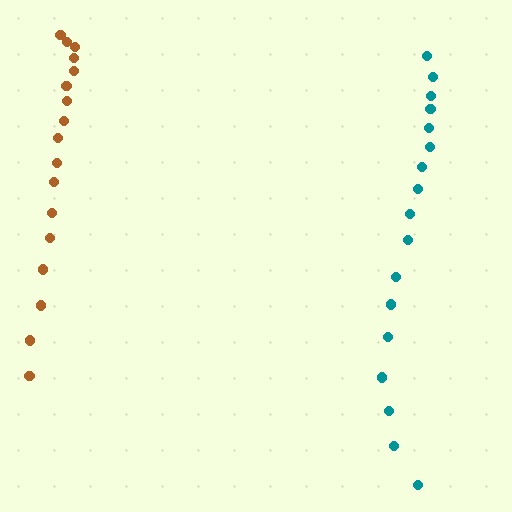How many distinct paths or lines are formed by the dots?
There are 2 distinct paths.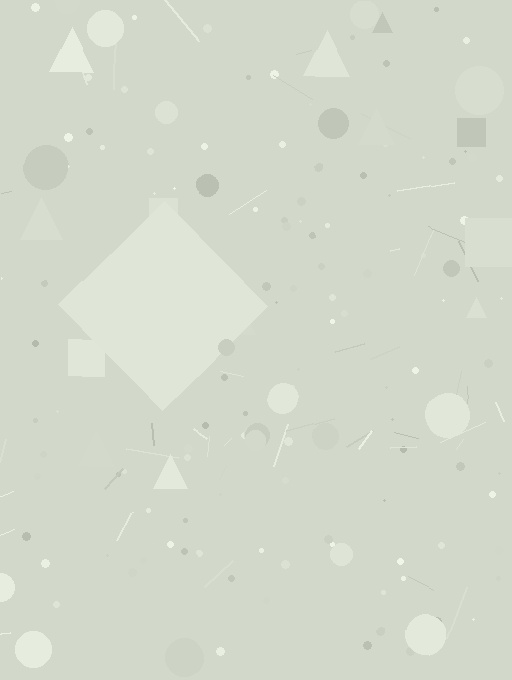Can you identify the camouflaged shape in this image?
The camouflaged shape is a diamond.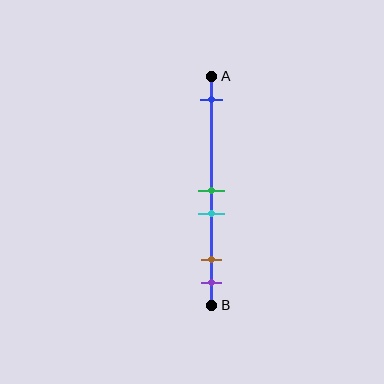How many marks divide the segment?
There are 5 marks dividing the segment.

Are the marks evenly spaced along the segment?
No, the marks are not evenly spaced.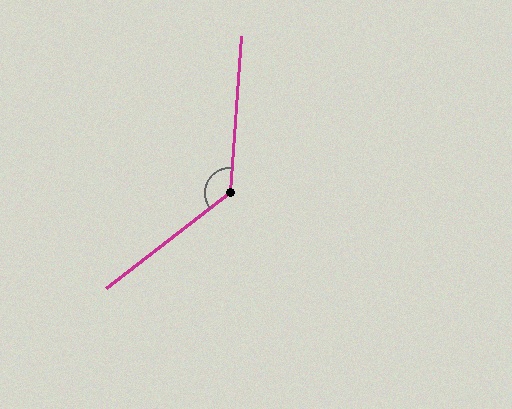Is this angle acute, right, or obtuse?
It is obtuse.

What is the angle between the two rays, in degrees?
Approximately 132 degrees.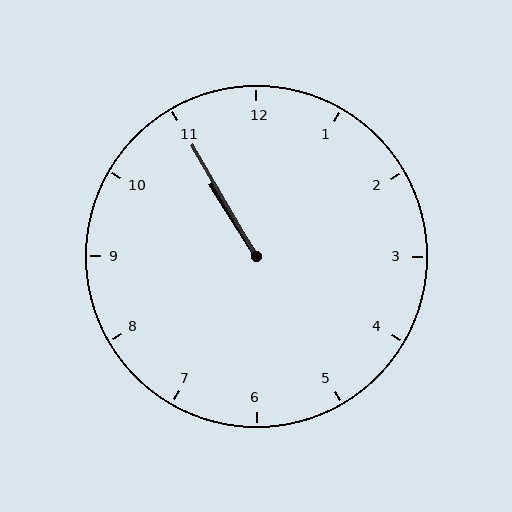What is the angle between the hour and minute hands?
Approximately 2 degrees.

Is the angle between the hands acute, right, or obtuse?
It is acute.